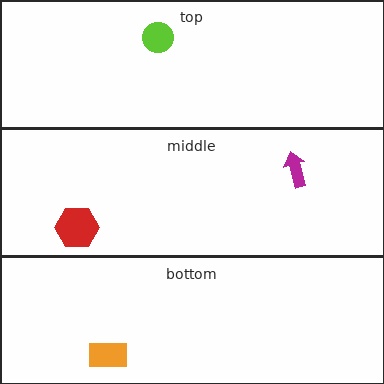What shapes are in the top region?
The lime circle.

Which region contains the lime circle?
The top region.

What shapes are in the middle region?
The red hexagon, the magenta arrow.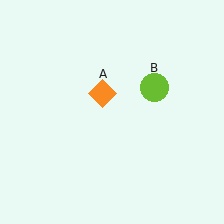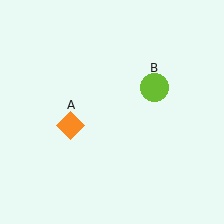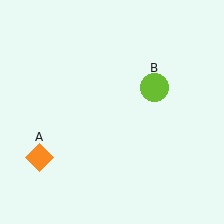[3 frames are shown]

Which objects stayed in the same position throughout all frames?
Lime circle (object B) remained stationary.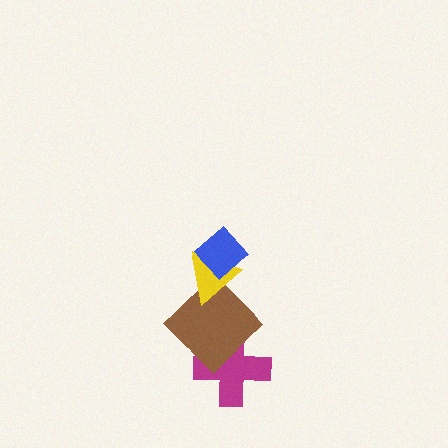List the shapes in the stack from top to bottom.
From top to bottom: the blue diamond, the yellow triangle, the brown diamond, the magenta cross.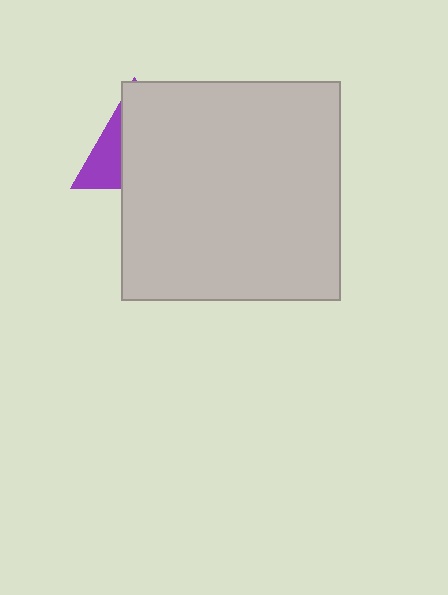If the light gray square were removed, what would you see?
You would see the complete purple triangle.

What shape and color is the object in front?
The object in front is a light gray square.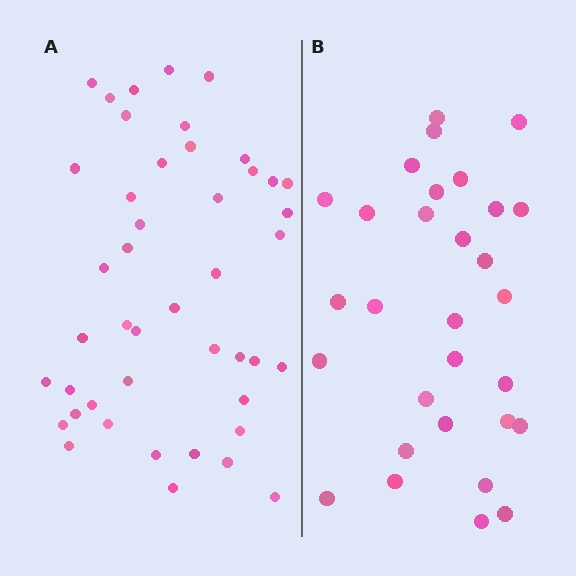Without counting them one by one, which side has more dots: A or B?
Region A (the left region) has more dots.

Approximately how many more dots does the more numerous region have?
Region A has approximately 15 more dots than region B.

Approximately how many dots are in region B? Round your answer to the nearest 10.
About 30 dots.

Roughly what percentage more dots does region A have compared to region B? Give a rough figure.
About 50% more.